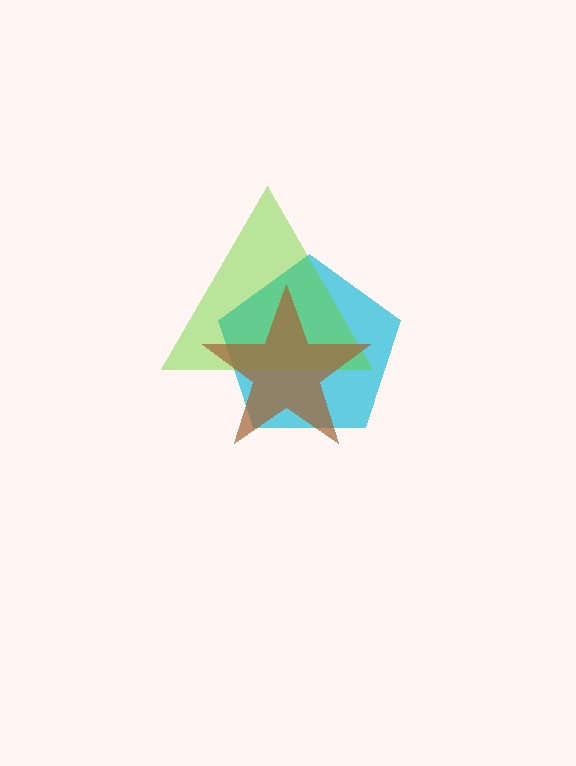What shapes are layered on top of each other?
The layered shapes are: a cyan pentagon, a lime triangle, a brown star.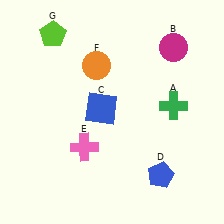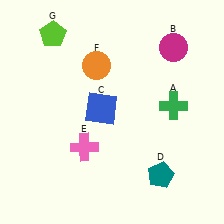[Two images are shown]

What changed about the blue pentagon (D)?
In Image 1, D is blue. In Image 2, it changed to teal.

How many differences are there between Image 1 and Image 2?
There is 1 difference between the two images.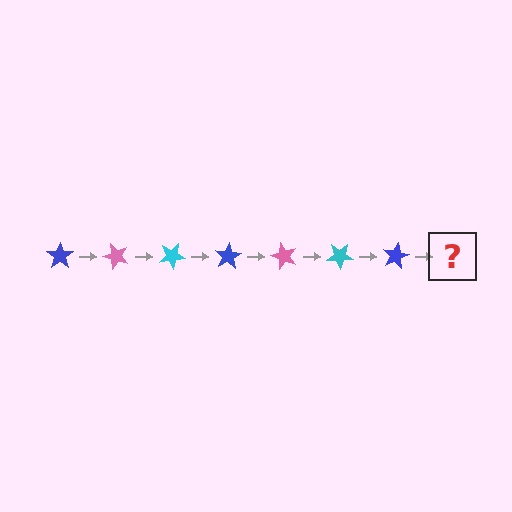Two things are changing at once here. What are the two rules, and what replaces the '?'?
The two rules are that it rotates 50 degrees each step and the color cycles through blue, pink, and cyan. The '?' should be a pink star, rotated 350 degrees from the start.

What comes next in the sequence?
The next element should be a pink star, rotated 350 degrees from the start.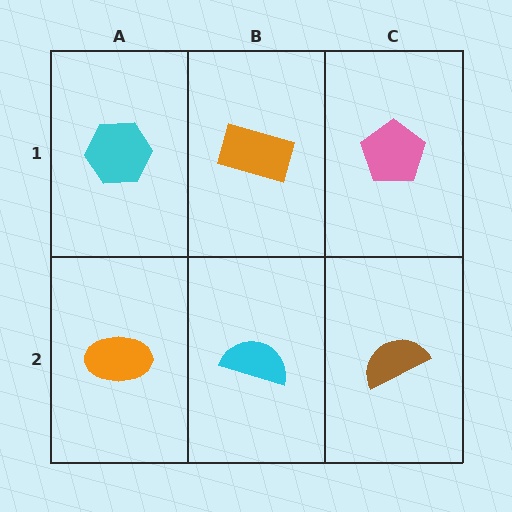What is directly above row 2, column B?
An orange rectangle.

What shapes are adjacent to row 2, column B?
An orange rectangle (row 1, column B), an orange ellipse (row 2, column A), a brown semicircle (row 2, column C).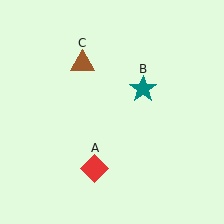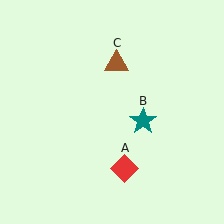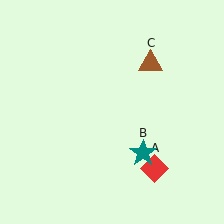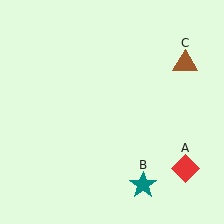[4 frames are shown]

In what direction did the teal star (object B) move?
The teal star (object B) moved down.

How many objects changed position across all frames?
3 objects changed position: red diamond (object A), teal star (object B), brown triangle (object C).